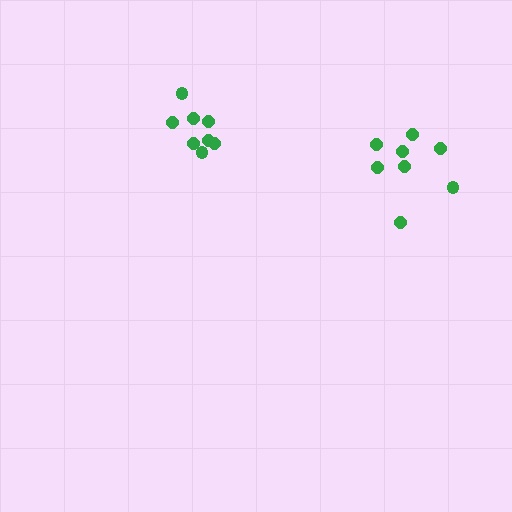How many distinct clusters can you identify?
There are 2 distinct clusters.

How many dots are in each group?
Group 1: 8 dots, Group 2: 8 dots (16 total).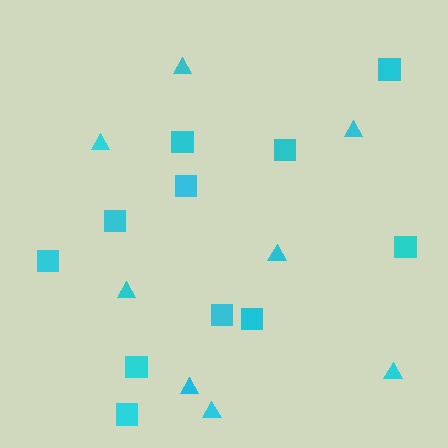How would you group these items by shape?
There are 2 groups: one group of squares (11) and one group of triangles (8).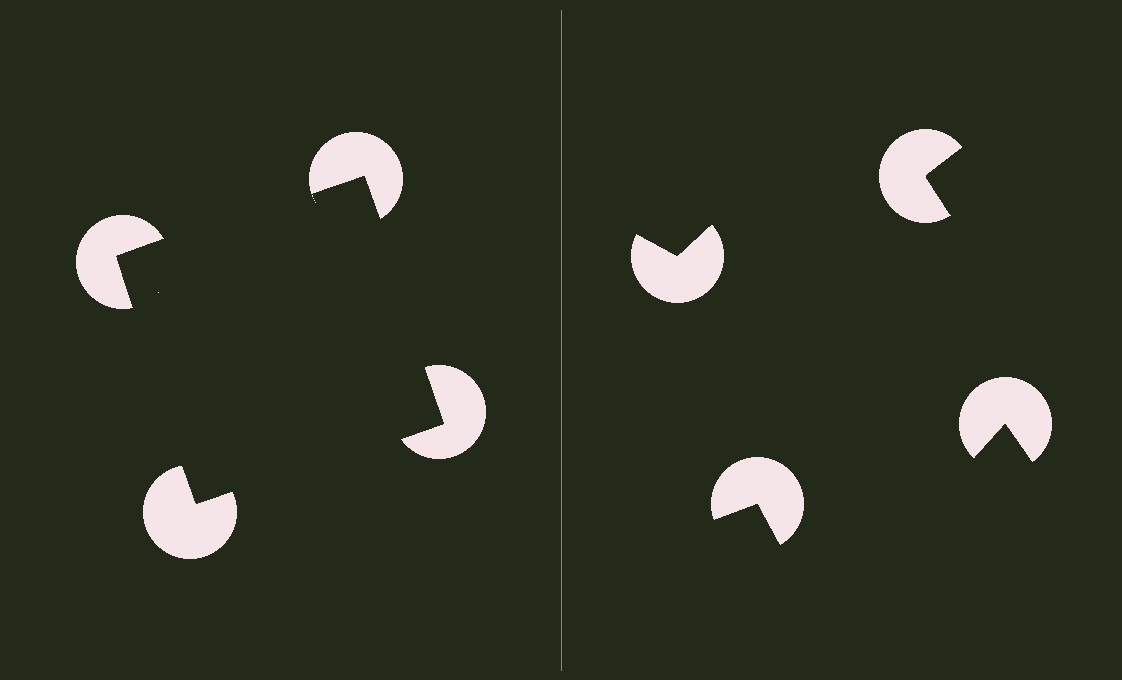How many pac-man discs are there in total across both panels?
8 — 4 on each side.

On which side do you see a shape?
An illusory square appears on the left side. On the right side the wedge cuts are rotated, so no coherent shape forms.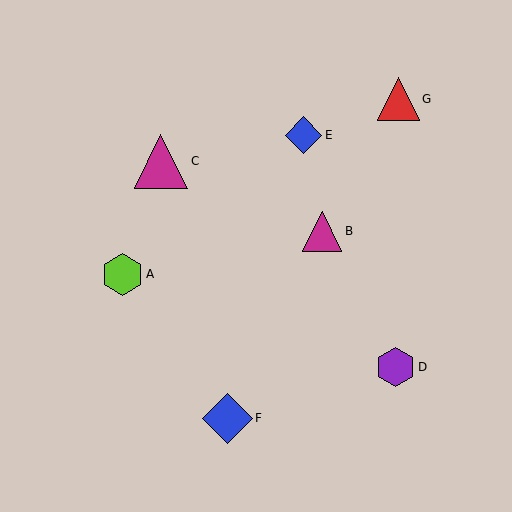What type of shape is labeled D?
Shape D is a purple hexagon.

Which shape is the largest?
The magenta triangle (labeled C) is the largest.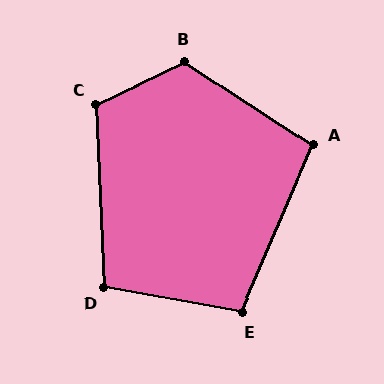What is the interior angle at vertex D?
Approximately 103 degrees (obtuse).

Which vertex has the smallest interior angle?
A, at approximately 100 degrees.